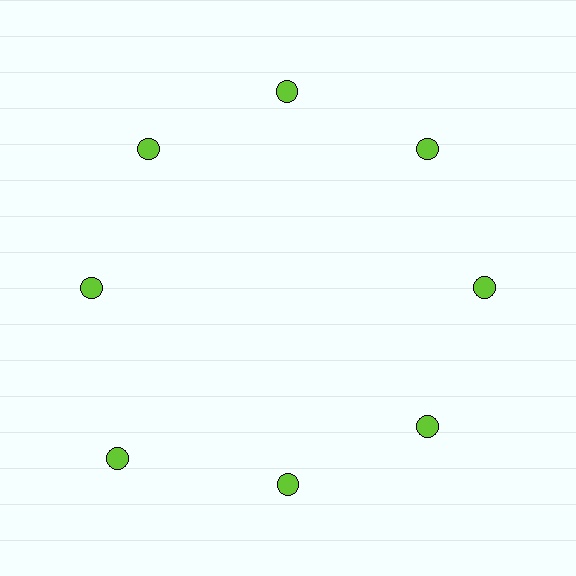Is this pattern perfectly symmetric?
No. The 8 lime circles are arranged in a ring, but one element near the 8 o'clock position is pushed outward from the center, breaking the 8-fold rotational symmetry.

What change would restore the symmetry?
The symmetry would be restored by moving it inward, back onto the ring so that all 8 circles sit at equal angles and equal distance from the center.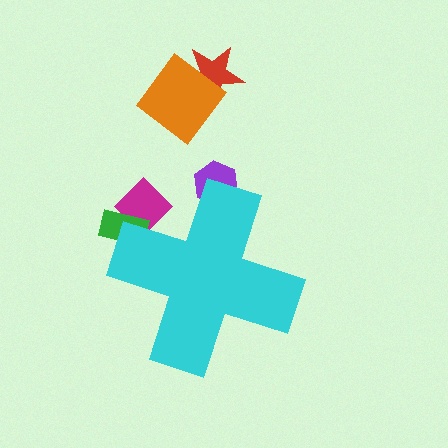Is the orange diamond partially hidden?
No, the orange diamond is fully visible.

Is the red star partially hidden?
No, the red star is fully visible.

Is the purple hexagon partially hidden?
Yes, the purple hexagon is partially hidden behind the cyan cross.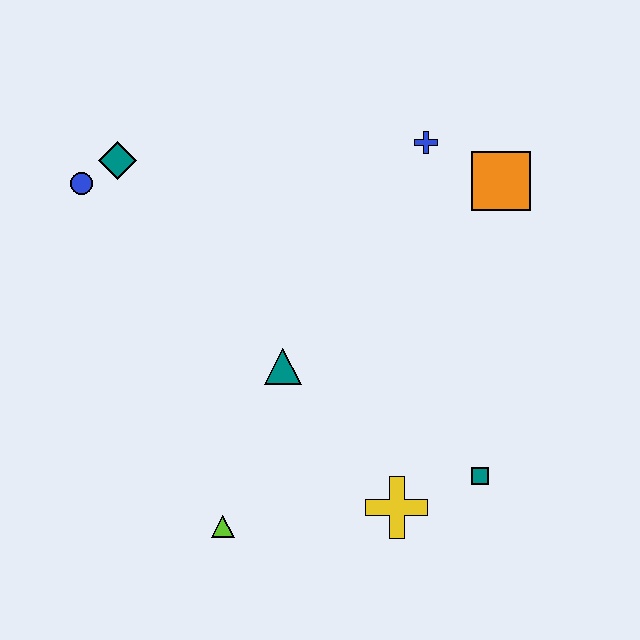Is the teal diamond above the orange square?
Yes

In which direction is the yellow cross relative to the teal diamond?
The yellow cross is below the teal diamond.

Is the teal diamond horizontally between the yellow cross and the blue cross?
No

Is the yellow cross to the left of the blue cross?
Yes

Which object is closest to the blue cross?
The orange square is closest to the blue cross.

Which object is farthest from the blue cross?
The lime triangle is farthest from the blue cross.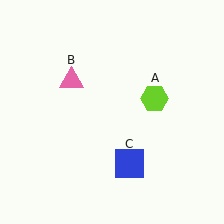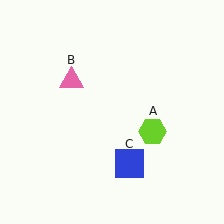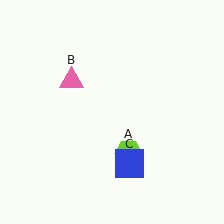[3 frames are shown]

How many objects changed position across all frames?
1 object changed position: lime hexagon (object A).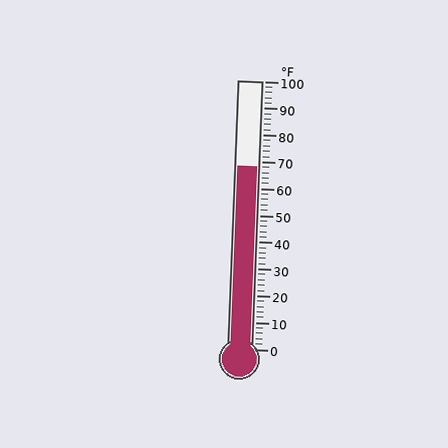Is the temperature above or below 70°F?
The temperature is below 70°F.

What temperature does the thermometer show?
The thermometer shows approximately 68°F.